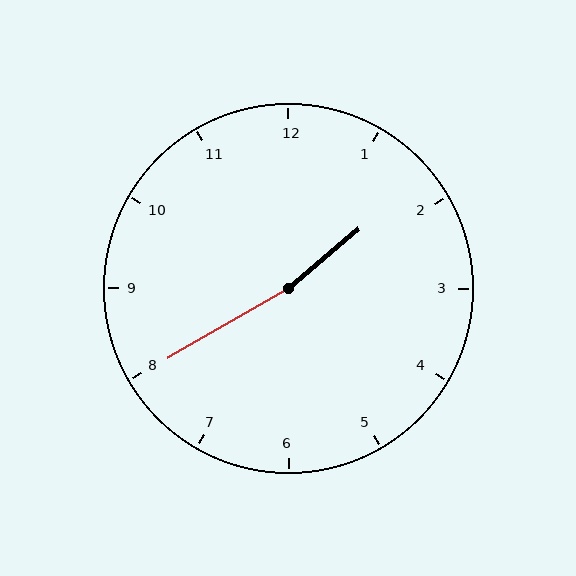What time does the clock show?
1:40.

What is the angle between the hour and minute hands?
Approximately 170 degrees.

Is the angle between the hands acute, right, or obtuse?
It is obtuse.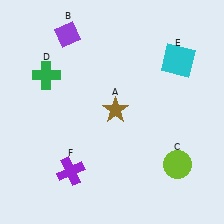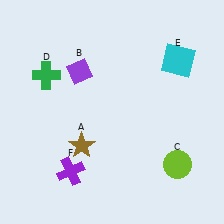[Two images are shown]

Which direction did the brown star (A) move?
The brown star (A) moved down.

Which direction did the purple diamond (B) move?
The purple diamond (B) moved down.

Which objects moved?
The objects that moved are: the brown star (A), the purple diamond (B).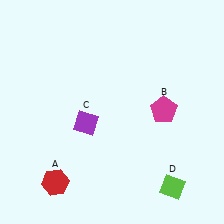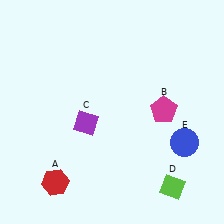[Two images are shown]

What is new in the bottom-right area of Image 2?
A blue circle (E) was added in the bottom-right area of Image 2.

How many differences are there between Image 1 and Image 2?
There is 1 difference between the two images.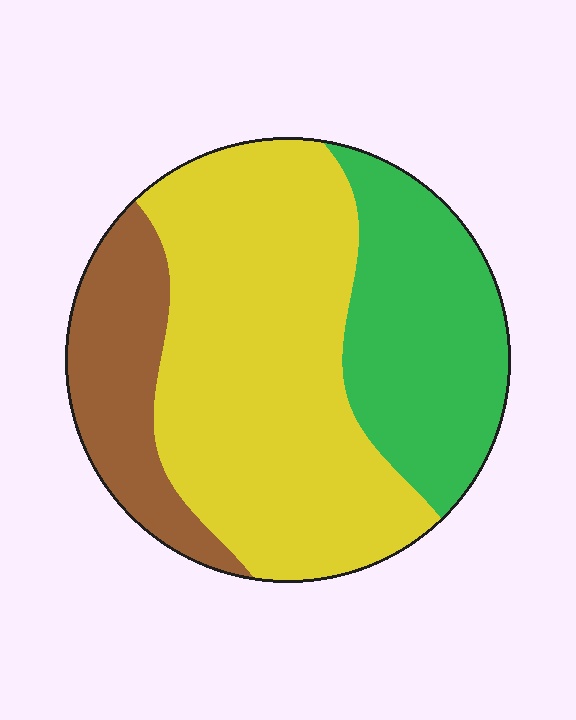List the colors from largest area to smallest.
From largest to smallest: yellow, green, brown.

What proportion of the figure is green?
Green takes up about one quarter (1/4) of the figure.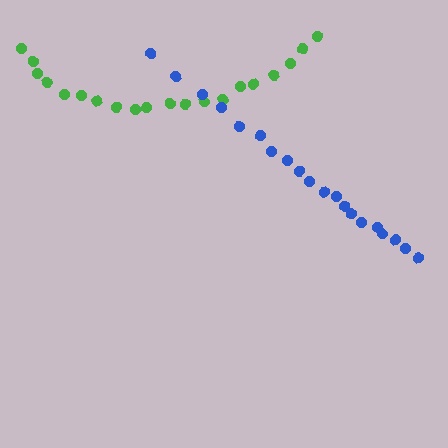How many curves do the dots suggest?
There are 2 distinct paths.